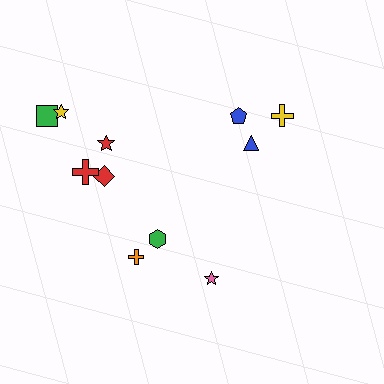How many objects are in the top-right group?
There are 3 objects.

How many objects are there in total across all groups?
There are 11 objects.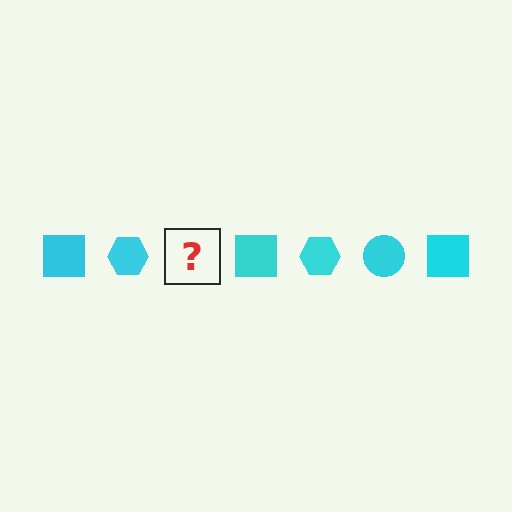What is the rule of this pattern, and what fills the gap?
The rule is that the pattern cycles through square, hexagon, circle shapes in cyan. The gap should be filled with a cyan circle.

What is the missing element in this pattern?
The missing element is a cyan circle.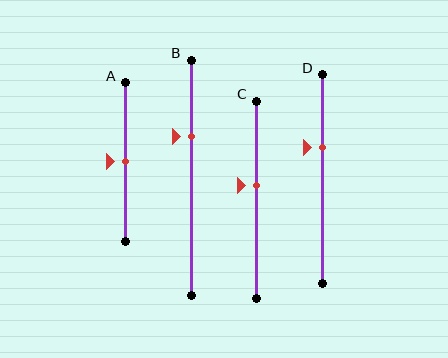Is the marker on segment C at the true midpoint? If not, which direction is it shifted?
No, the marker on segment C is shifted upward by about 7% of the segment length.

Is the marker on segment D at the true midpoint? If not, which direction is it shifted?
No, the marker on segment D is shifted upward by about 15% of the segment length.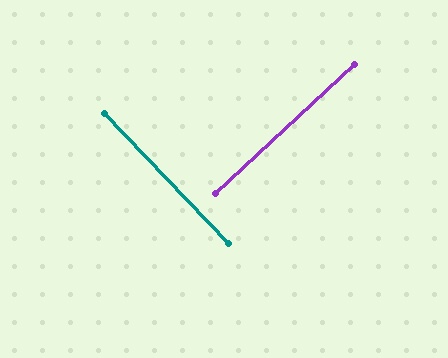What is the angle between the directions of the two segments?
Approximately 89 degrees.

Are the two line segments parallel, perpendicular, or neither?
Perpendicular — they meet at approximately 89°.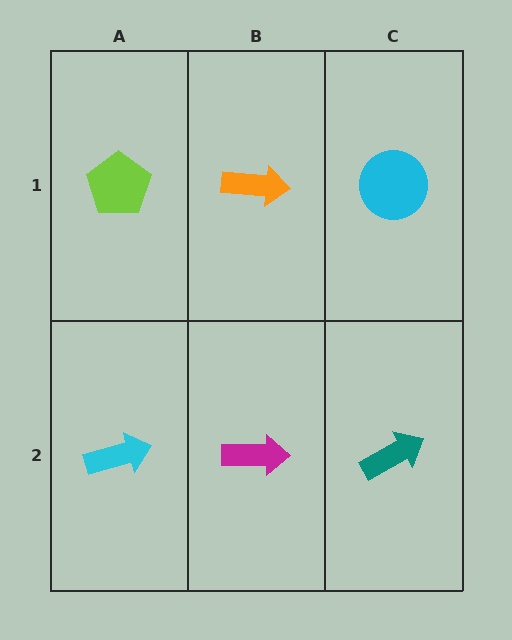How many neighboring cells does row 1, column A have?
2.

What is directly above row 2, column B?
An orange arrow.